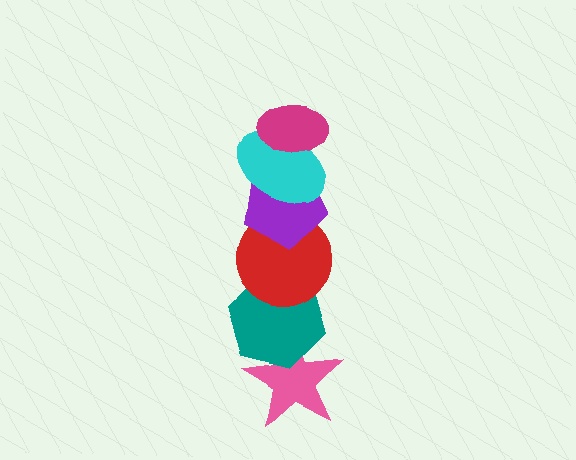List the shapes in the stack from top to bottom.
From top to bottom: the magenta ellipse, the cyan ellipse, the purple pentagon, the red circle, the teal hexagon, the pink star.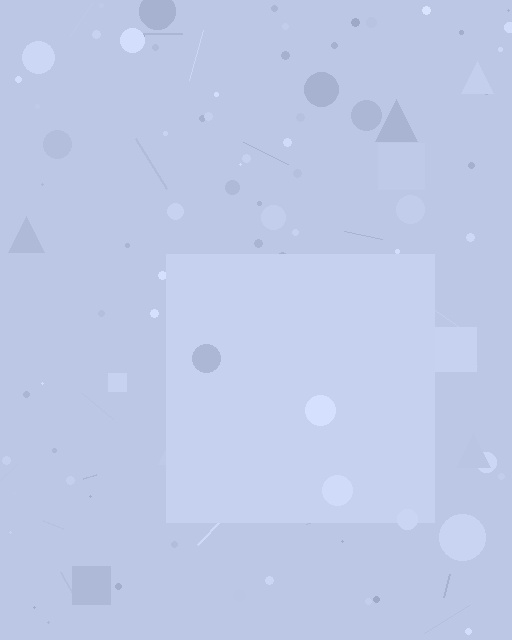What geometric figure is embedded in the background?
A square is embedded in the background.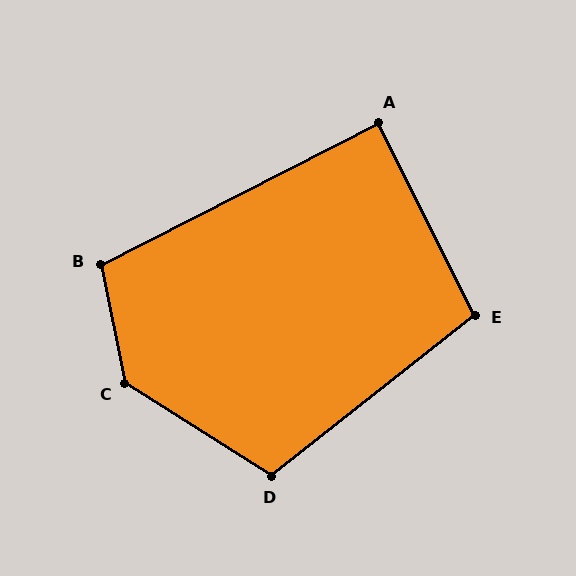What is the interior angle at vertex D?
Approximately 109 degrees (obtuse).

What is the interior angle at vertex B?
Approximately 105 degrees (obtuse).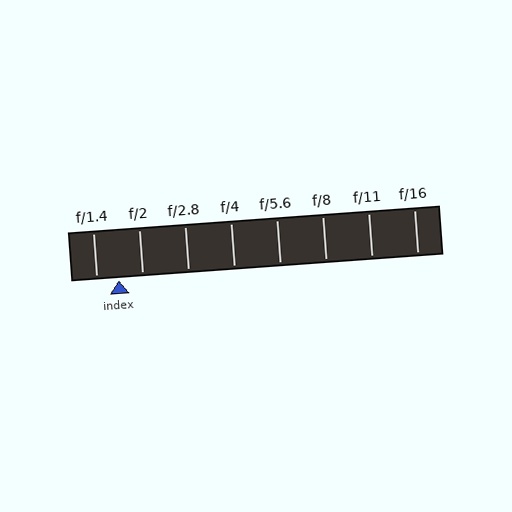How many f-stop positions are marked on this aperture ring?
There are 8 f-stop positions marked.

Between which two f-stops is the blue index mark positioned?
The index mark is between f/1.4 and f/2.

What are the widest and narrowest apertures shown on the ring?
The widest aperture shown is f/1.4 and the narrowest is f/16.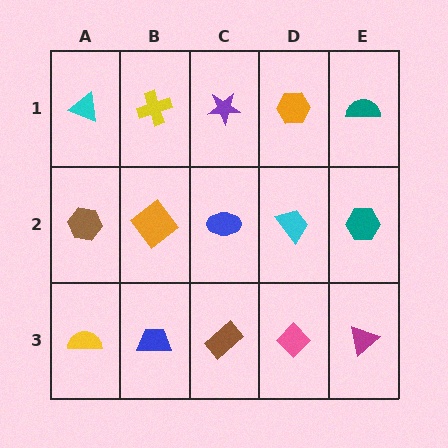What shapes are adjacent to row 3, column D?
A cyan trapezoid (row 2, column D), a brown rectangle (row 3, column C), a magenta triangle (row 3, column E).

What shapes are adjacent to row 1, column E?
A teal hexagon (row 2, column E), an orange hexagon (row 1, column D).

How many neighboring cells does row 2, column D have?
4.